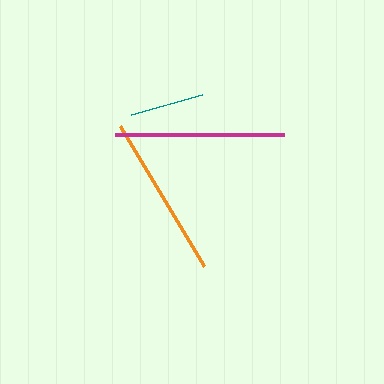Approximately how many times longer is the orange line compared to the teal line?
The orange line is approximately 2.2 times the length of the teal line.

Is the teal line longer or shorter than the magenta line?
The magenta line is longer than the teal line.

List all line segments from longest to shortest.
From longest to shortest: magenta, orange, teal.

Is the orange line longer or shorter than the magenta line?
The magenta line is longer than the orange line.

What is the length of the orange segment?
The orange segment is approximately 163 pixels long.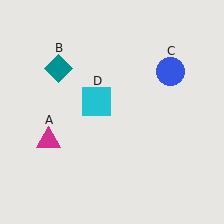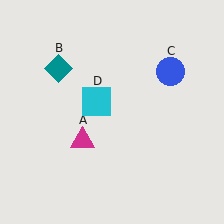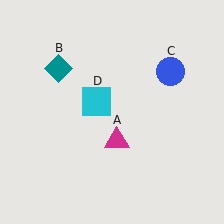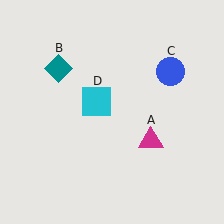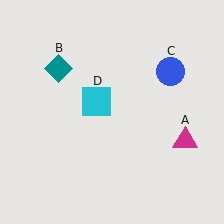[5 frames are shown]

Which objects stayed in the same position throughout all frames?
Teal diamond (object B) and blue circle (object C) and cyan square (object D) remained stationary.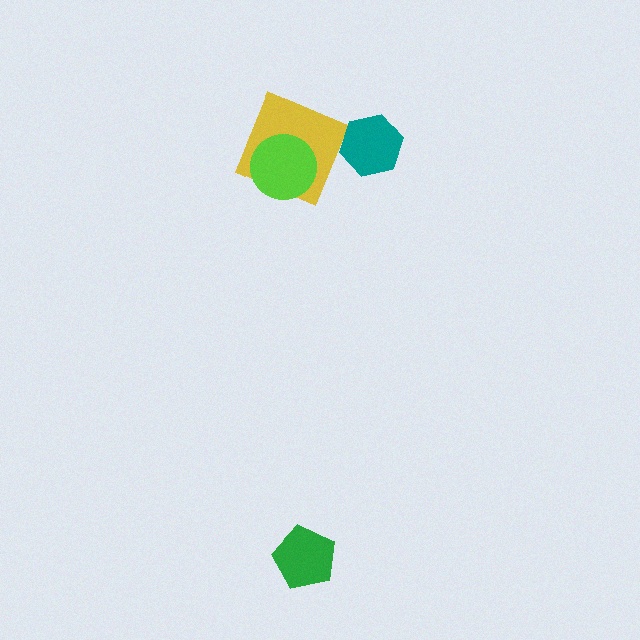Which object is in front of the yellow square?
The lime circle is in front of the yellow square.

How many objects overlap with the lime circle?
1 object overlaps with the lime circle.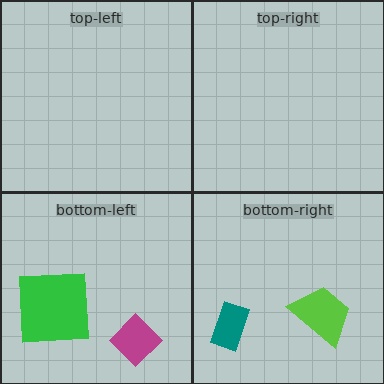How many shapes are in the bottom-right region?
2.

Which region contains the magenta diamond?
The bottom-left region.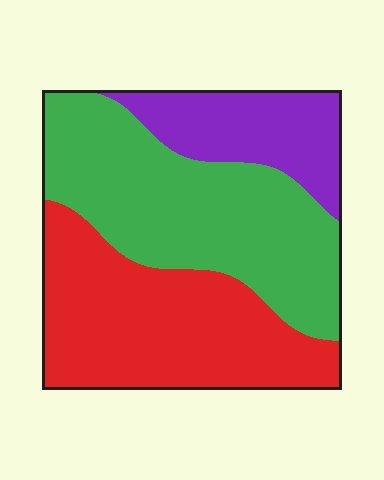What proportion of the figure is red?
Red takes up about two fifths (2/5) of the figure.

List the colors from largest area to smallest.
From largest to smallest: green, red, purple.